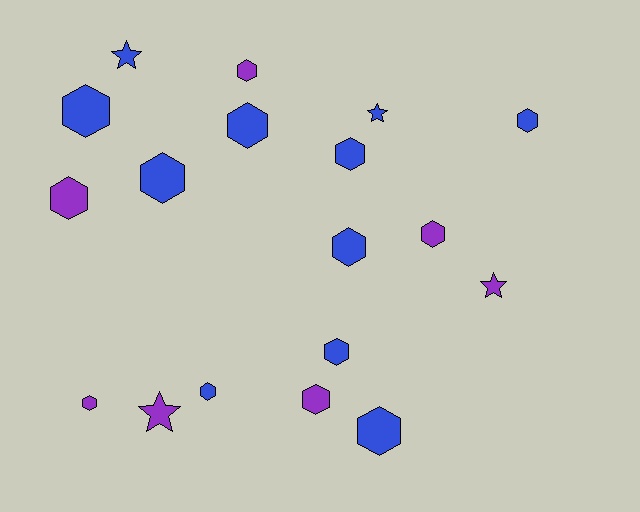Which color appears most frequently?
Blue, with 11 objects.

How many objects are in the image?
There are 18 objects.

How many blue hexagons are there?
There are 9 blue hexagons.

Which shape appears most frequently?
Hexagon, with 14 objects.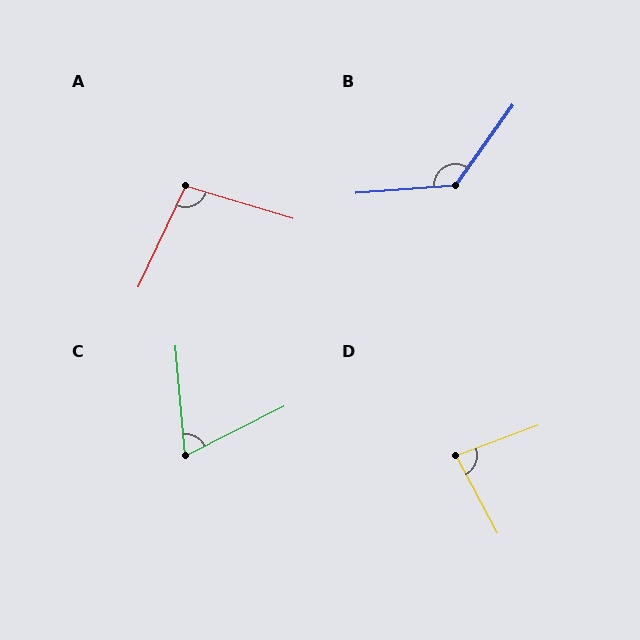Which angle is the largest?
B, at approximately 130 degrees.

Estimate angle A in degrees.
Approximately 98 degrees.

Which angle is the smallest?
C, at approximately 68 degrees.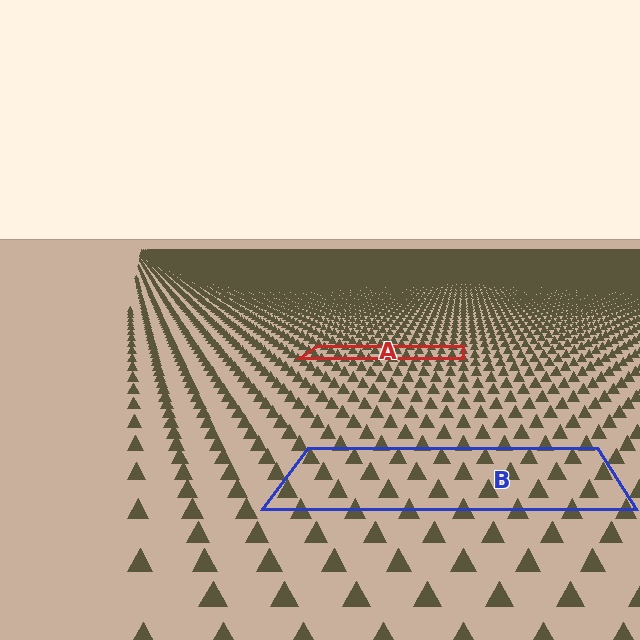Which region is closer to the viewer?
Region B is closer. The texture elements there are larger and more spread out.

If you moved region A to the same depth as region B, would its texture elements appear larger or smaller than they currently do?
They would appear larger. At a closer depth, the same texture elements are projected at a bigger on-screen size.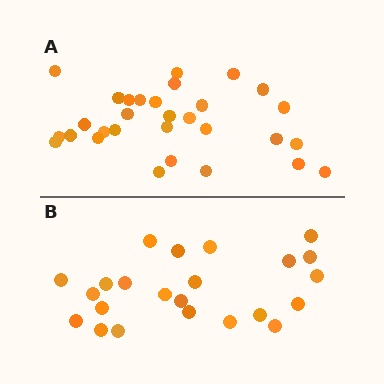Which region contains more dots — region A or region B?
Region A (the top region) has more dots.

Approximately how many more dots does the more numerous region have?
Region A has roughly 8 or so more dots than region B.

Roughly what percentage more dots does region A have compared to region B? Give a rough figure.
About 30% more.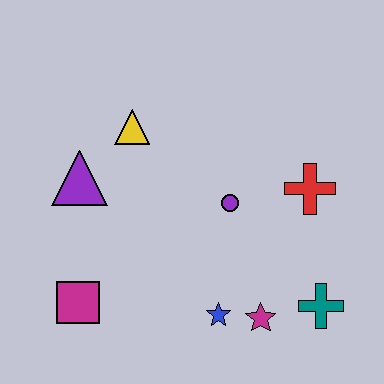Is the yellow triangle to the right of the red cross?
No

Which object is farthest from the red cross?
The magenta square is farthest from the red cross.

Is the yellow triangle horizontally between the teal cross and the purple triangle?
Yes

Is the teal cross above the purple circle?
No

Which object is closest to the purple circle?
The red cross is closest to the purple circle.